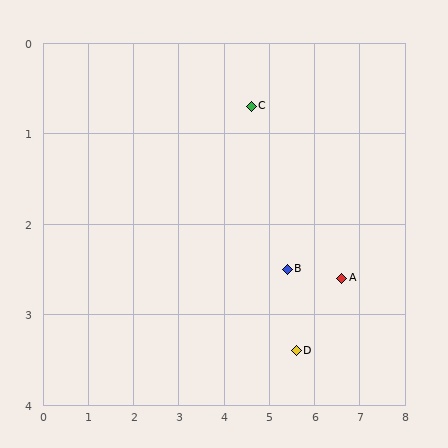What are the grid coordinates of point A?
Point A is at approximately (6.6, 2.6).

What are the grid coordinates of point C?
Point C is at approximately (4.6, 0.7).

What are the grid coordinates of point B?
Point B is at approximately (5.4, 2.5).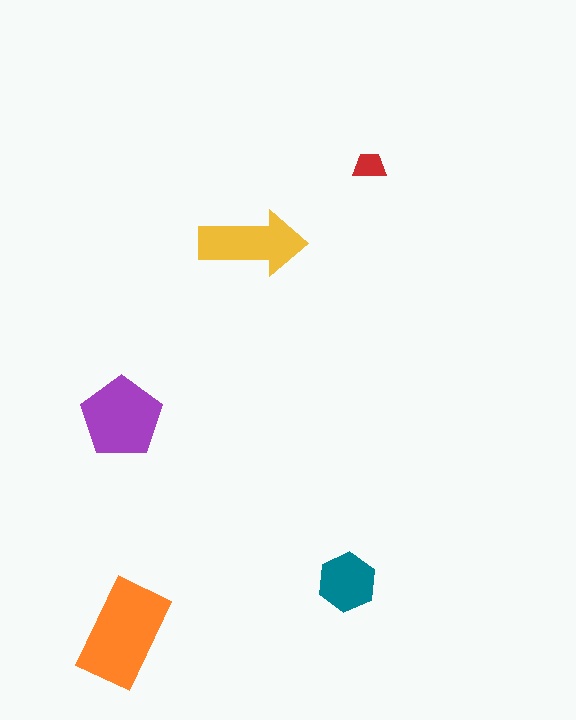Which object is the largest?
The orange rectangle.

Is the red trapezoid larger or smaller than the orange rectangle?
Smaller.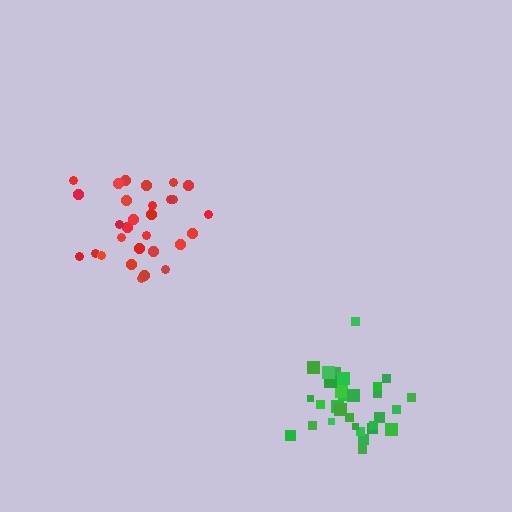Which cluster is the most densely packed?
Green.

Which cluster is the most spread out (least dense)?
Red.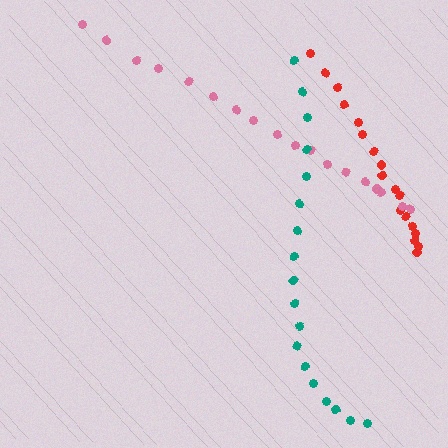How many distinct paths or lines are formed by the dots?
There are 3 distinct paths.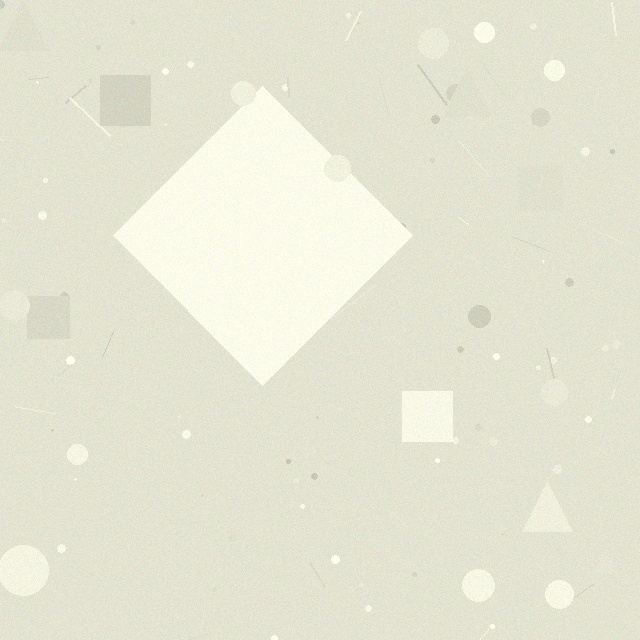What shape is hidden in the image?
A diamond is hidden in the image.